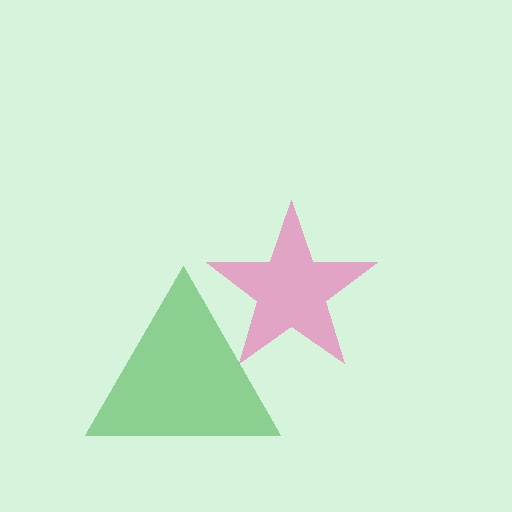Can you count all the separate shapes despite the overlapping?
Yes, there are 2 separate shapes.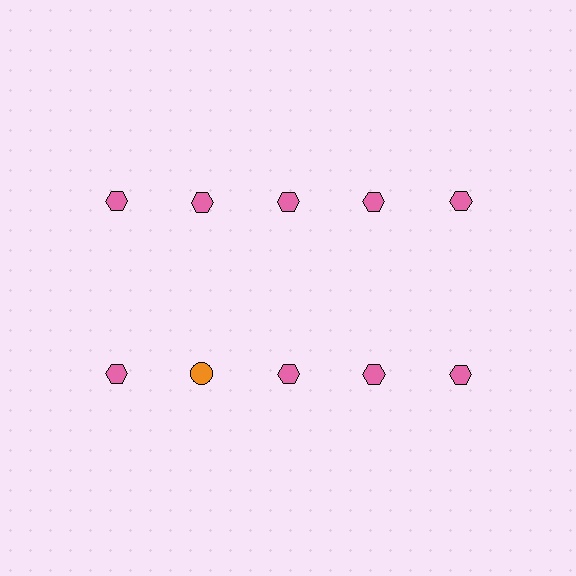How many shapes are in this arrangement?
There are 10 shapes arranged in a grid pattern.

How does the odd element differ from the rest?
It differs in both color (orange instead of pink) and shape (circle instead of hexagon).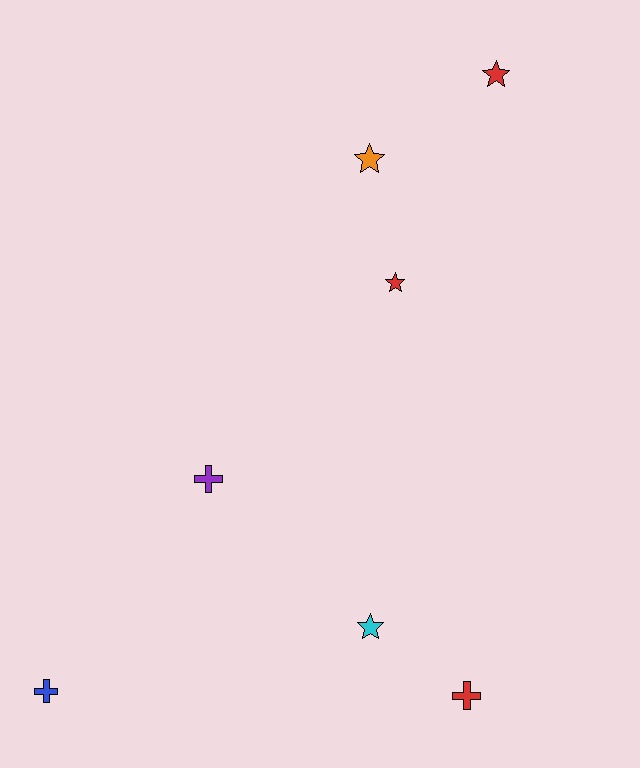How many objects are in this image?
There are 7 objects.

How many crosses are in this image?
There are 3 crosses.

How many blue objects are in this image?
There is 1 blue object.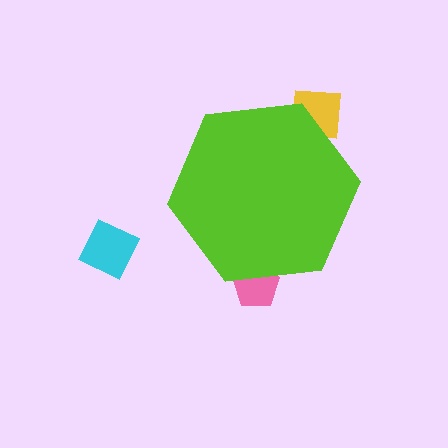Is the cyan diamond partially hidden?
No, the cyan diamond is fully visible.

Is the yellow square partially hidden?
Yes, the yellow square is partially hidden behind the lime hexagon.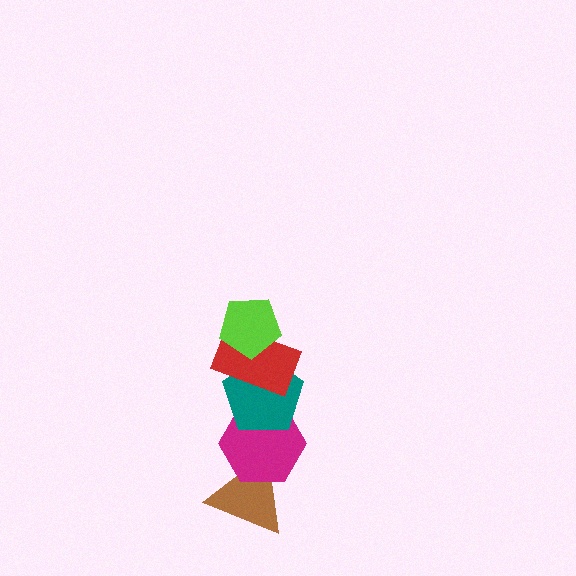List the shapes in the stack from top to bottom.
From top to bottom: the lime pentagon, the red rectangle, the teal pentagon, the magenta hexagon, the brown triangle.